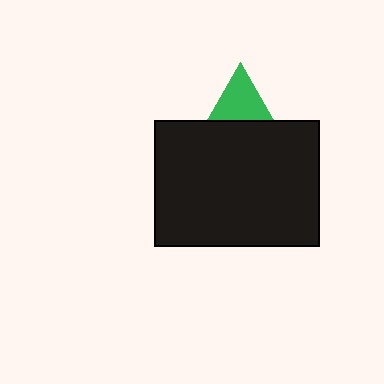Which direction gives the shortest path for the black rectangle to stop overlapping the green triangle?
Moving down gives the shortest separation.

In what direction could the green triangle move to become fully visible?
The green triangle could move up. That would shift it out from behind the black rectangle entirely.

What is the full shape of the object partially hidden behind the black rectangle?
The partially hidden object is a green triangle.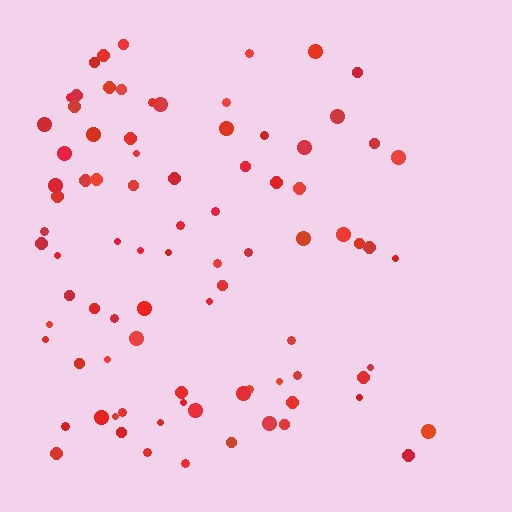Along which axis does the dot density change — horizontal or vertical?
Horizontal.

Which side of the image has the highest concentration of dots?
The left.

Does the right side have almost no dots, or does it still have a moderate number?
Still a moderate number, just noticeably fewer than the left.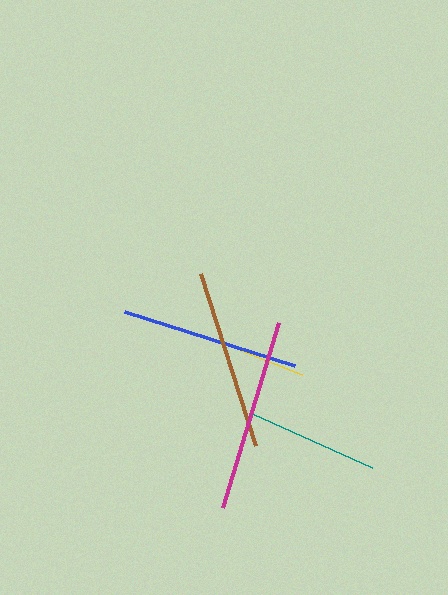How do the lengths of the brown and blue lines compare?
The brown and blue lines are approximately the same length.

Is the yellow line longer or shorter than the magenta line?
The magenta line is longer than the yellow line.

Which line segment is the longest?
The magenta line is the longest at approximately 194 pixels.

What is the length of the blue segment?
The blue segment is approximately 178 pixels long.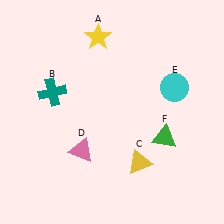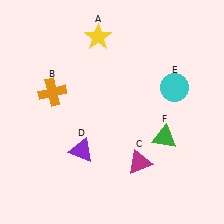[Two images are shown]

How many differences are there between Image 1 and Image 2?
There are 3 differences between the two images.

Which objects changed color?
B changed from teal to orange. C changed from yellow to magenta. D changed from pink to purple.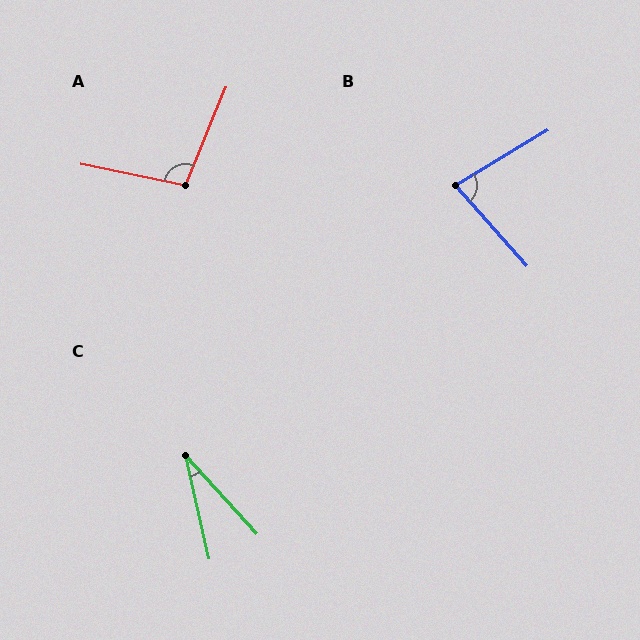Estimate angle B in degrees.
Approximately 79 degrees.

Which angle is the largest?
A, at approximately 101 degrees.